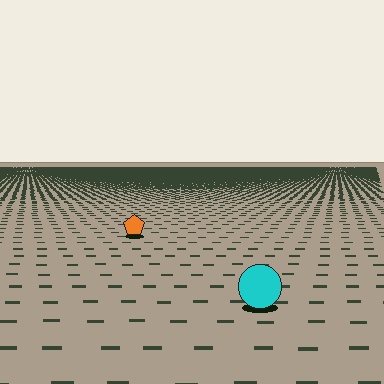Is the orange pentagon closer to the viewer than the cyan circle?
No. The cyan circle is closer — you can tell from the texture gradient: the ground texture is coarser near it.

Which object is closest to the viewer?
The cyan circle is closest. The texture marks near it are larger and more spread out.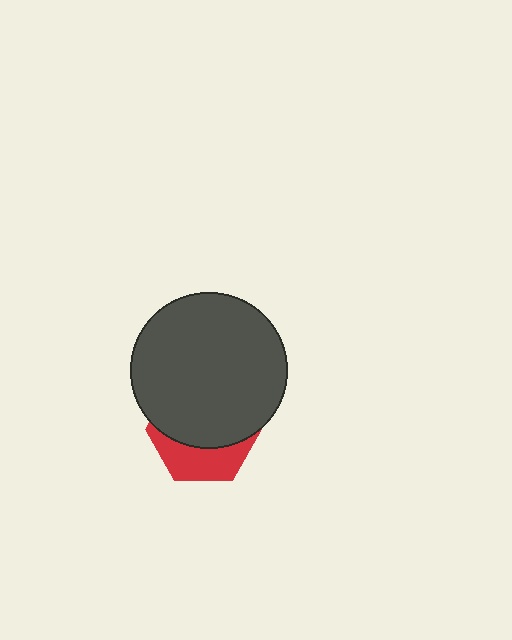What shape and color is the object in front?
The object in front is a dark gray circle.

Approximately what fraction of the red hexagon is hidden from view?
Roughly 64% of the red hexagon is hidden behind the dark gray circle.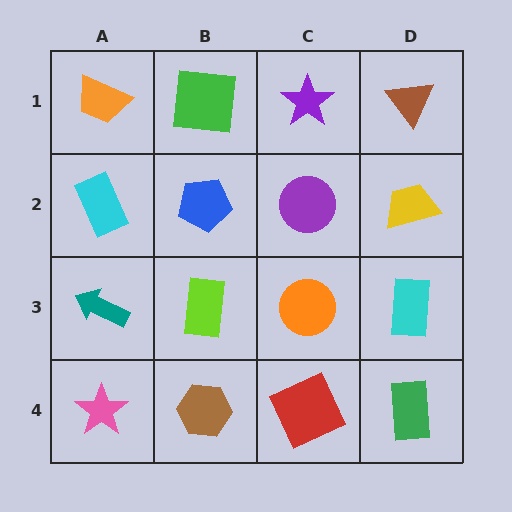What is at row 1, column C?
A purple star.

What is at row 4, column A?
A pink star.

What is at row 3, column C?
An orange circle.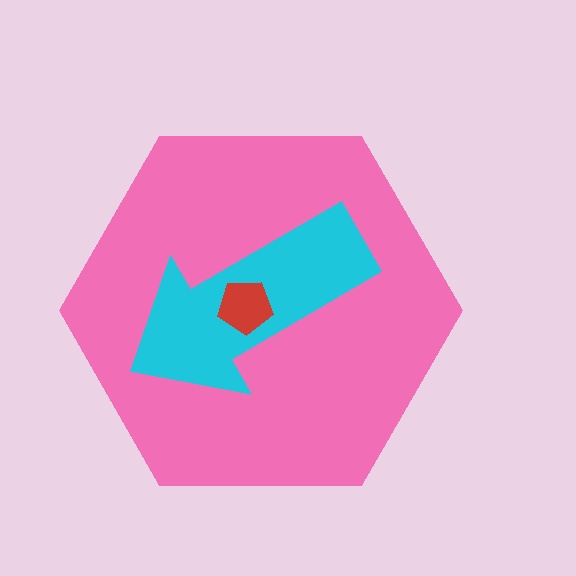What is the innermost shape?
The red pentagon.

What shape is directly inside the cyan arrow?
The red pentagon.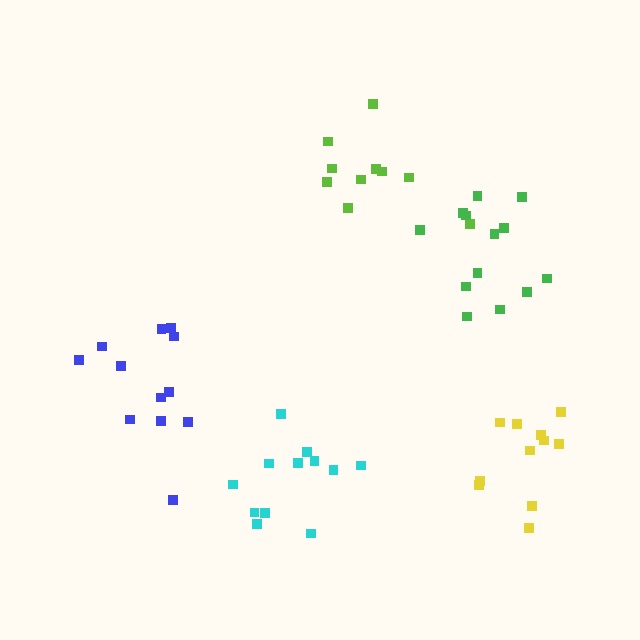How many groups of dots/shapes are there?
There are 5 groups.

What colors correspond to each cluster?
The clusters are colored: lime, green, blue, cyan, yellow.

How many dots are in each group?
Group 1: 10 dots, Group 2: 13 dots, Group 3: 12 dots, Group 4: 12 dots, Group 5: 11 dots (58 total).